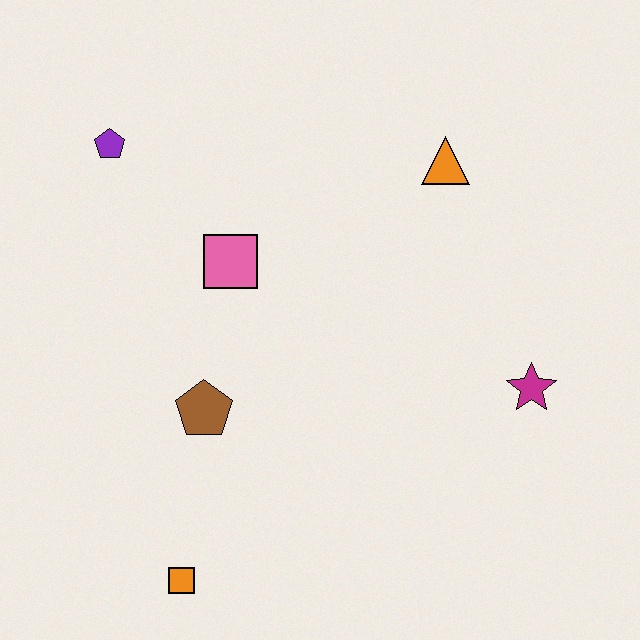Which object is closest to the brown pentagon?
The pink square is closest to the brown pentagon.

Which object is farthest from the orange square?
The orange triangle is farthest from the orange square.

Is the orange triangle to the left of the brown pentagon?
No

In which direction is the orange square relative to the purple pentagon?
The orange square is below the purple pentagon.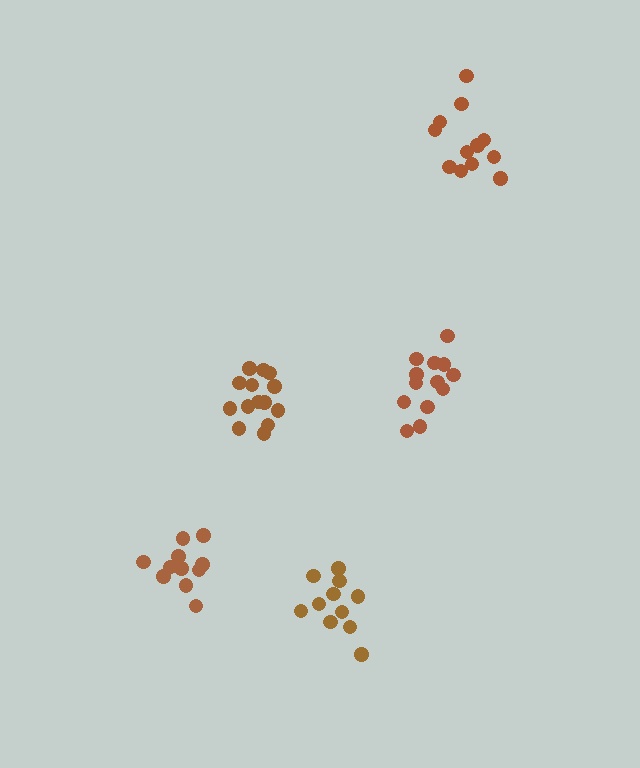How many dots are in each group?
Group 1: 12 dots, Group 2: 14 dots, Group 3: 11 dots, Group 4: 11 dots, Group 5: 13 dots (61 total).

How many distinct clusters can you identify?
There are 5 distinct clusters.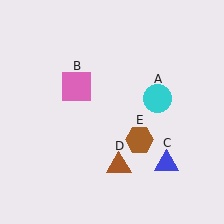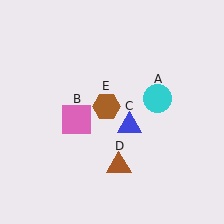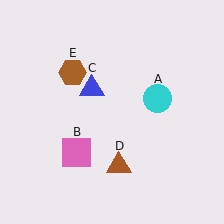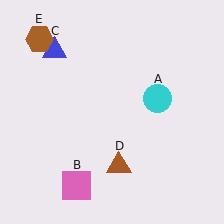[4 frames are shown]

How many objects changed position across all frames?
3 objects changed position: pink square (object B), blue triangle (object C), brown hexagon (object E).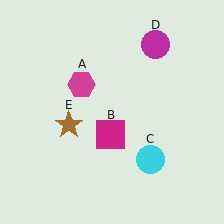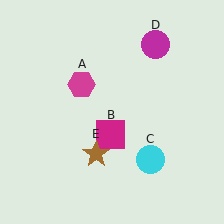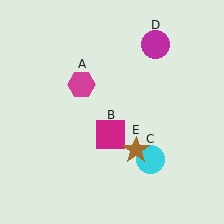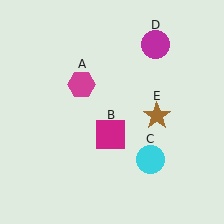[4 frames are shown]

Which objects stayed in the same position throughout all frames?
Magenta hexagon (object A) and magenta square (object B) and cyan circle (object C) and magenta circle (object D) remained stationary.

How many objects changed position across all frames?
1 object changed position: brown star (object E).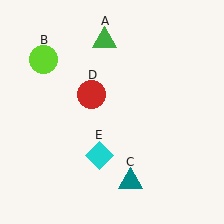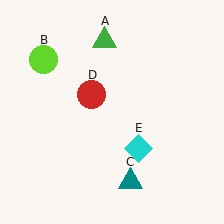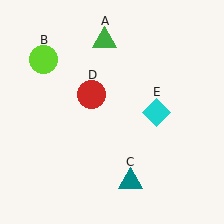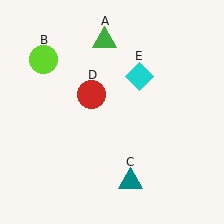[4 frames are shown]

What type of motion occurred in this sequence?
The cyan diamond (object E) rotated counterclockwise around the center of the scene.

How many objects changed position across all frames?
1 object changed position: cyan diamond (object E).